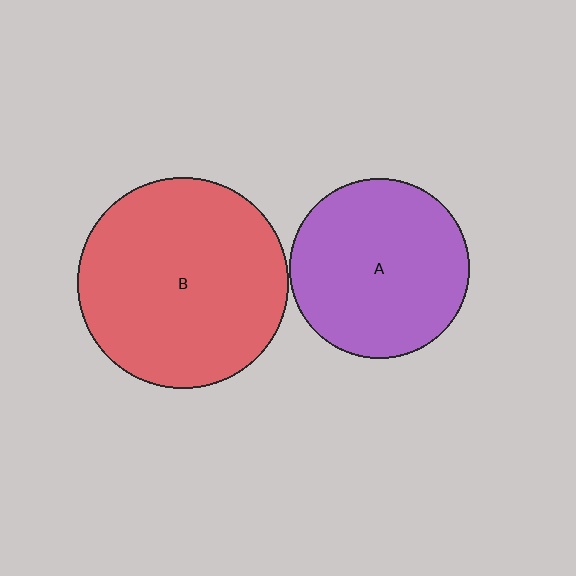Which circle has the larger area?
Circle B (red).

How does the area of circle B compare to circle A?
Approximately 1.4 times.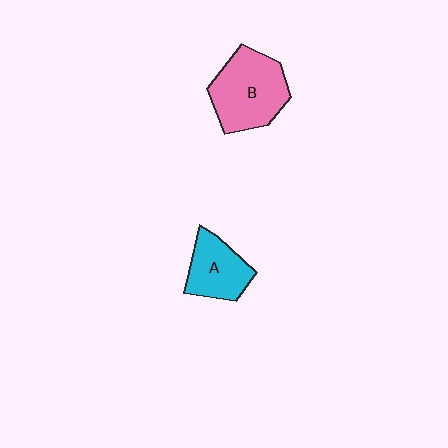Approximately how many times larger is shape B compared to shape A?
Approximately 1.5 times.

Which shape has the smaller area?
Shape A (cyan).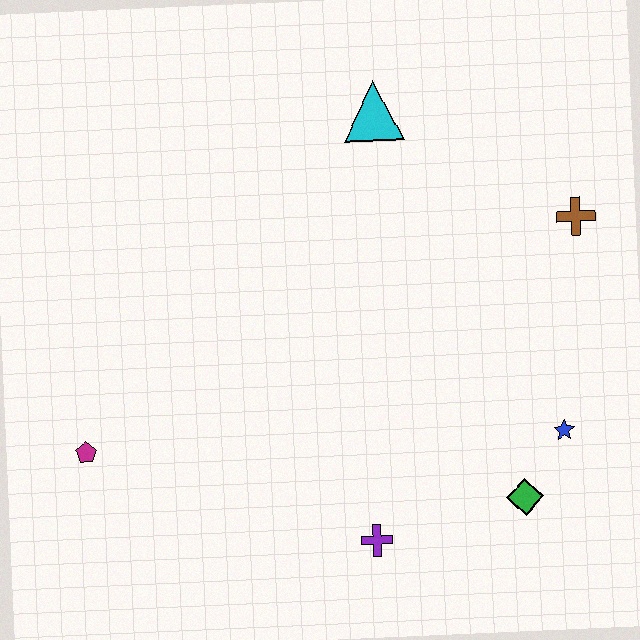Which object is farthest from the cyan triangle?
The magenta pentagon is farthest from the cyan triangle.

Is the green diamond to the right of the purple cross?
Yes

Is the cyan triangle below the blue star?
No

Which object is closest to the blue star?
The green diamond is closest to the blue star.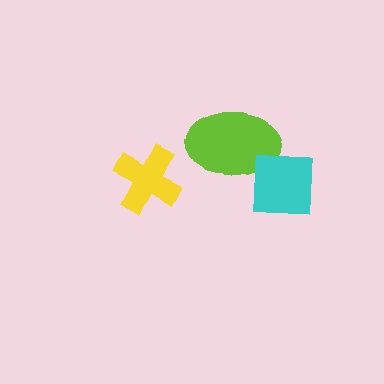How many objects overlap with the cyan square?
1 object overlaps with the cyan square.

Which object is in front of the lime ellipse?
The cyan square is in front of the lime ellipse.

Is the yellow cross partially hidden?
No, no other shape covers it.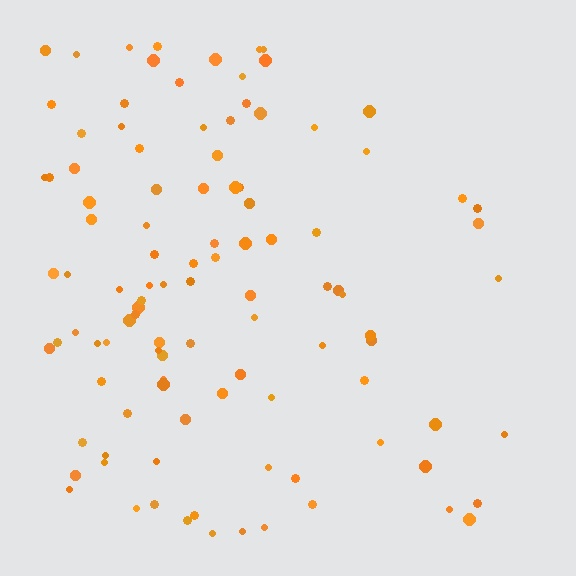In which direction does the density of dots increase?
From right to left, with the left side densest.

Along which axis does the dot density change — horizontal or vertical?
Horizontal.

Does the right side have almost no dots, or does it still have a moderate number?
Still a moderate number, just noticeably fewer than the left.